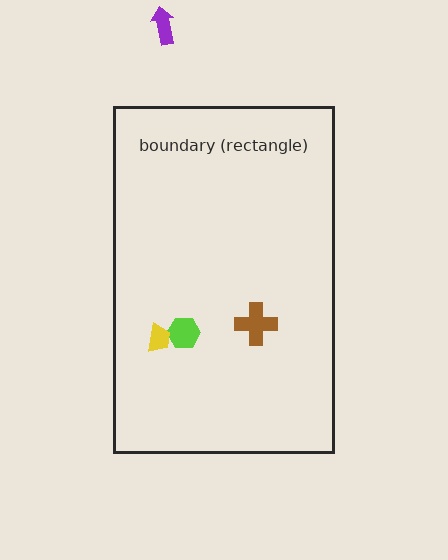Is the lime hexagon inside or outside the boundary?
Inside.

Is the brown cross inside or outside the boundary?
Inside.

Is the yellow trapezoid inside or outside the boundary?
Inside.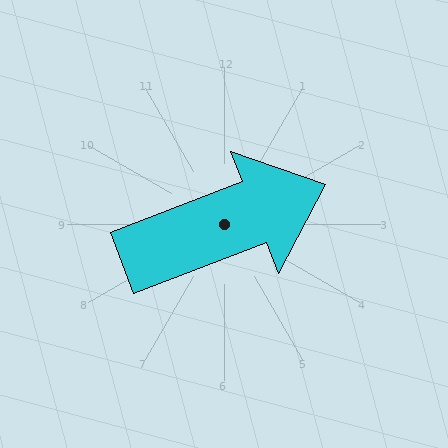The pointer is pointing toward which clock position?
Roughly 2 o'clock.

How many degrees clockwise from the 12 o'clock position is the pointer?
Approximately 69 degrees.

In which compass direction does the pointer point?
East.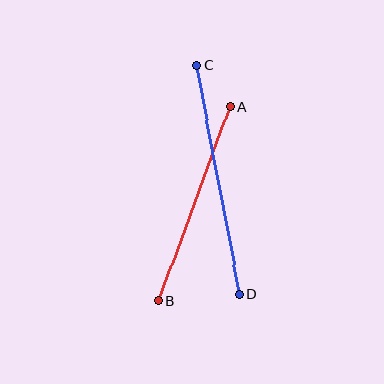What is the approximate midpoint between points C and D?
The midpoint is at approximately (218, 180) pixels.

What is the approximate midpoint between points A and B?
The midpoint is at approximately (194, 204) pixels.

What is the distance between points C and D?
The distance is approximately 234 pixels.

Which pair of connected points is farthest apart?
Points C and D are farthest apart.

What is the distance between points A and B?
The distance is approximately 206 pixels.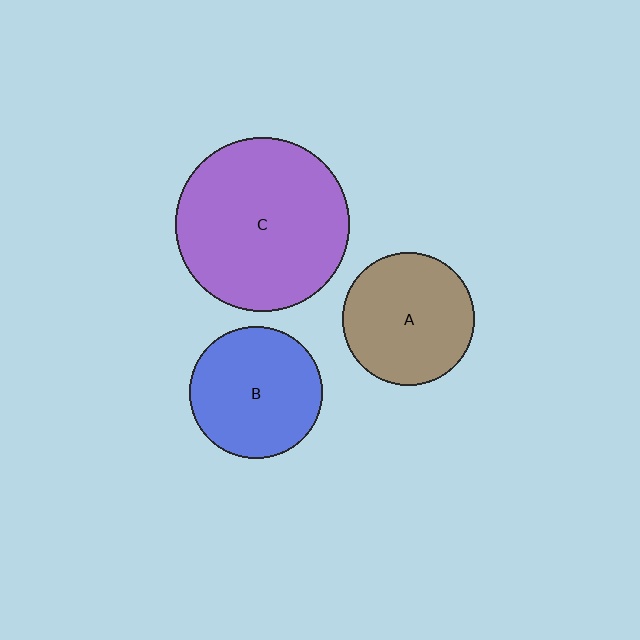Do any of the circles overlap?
No, none of the circles overlap.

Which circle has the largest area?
Circle C (purple).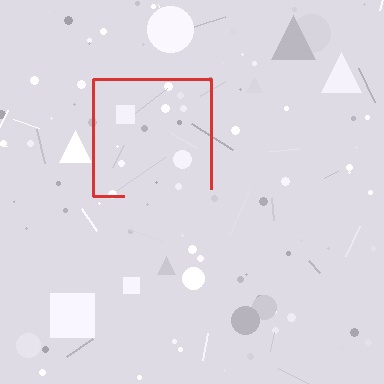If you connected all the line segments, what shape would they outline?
They would outline a square.